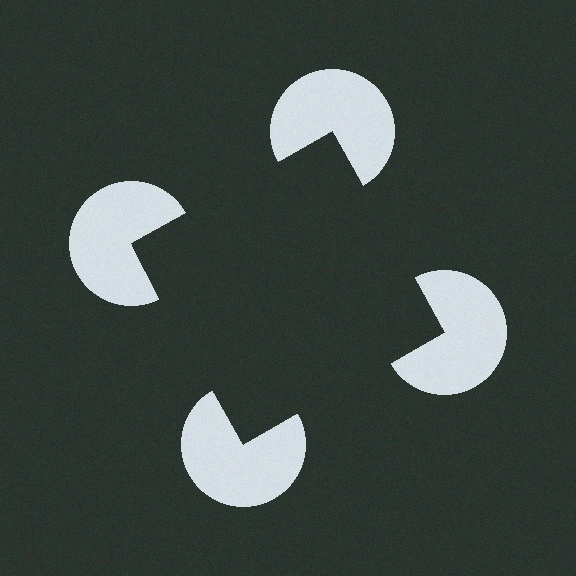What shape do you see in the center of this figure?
An illusory square — its edges are inferred from the aligned wedge cuts in the pac-man discs, not physically drawn.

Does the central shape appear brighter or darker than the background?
It typically appears slightly darker than the background, even though no actual brightness change is drawn.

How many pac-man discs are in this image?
There are 4 — one at each vertex of the illusory square.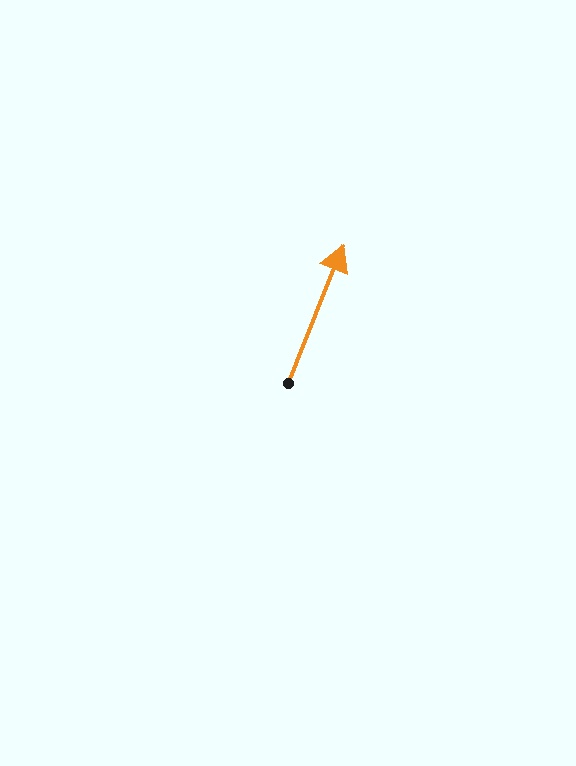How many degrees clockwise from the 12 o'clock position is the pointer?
Approximately 22 degrees.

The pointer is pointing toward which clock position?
Roughly 1 o'clock.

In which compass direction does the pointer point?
North.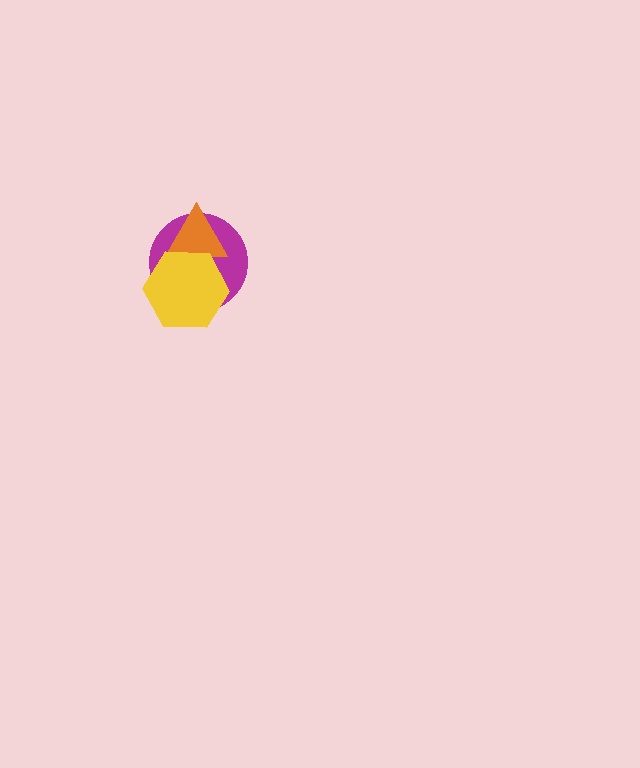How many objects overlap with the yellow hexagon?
2 objects overlap with the yellow hexagon.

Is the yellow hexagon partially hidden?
No, no other shape covers it.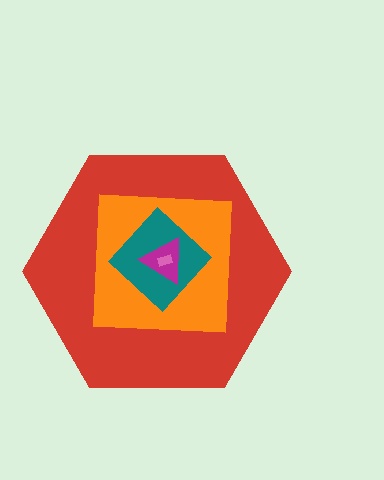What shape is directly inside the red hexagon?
The orange square.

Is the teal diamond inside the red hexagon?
Yes.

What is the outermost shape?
The red hexagon.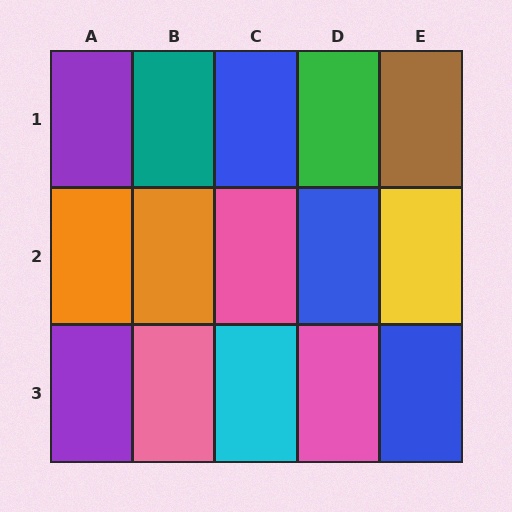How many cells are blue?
3 cells are blue.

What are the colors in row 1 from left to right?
Purple, teal, blue, green, brown.